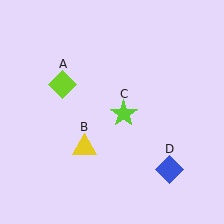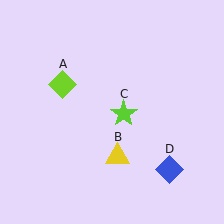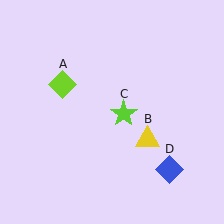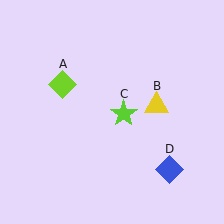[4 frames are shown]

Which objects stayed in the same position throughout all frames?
Lime diamond (object A) and lime star (object C) and blue diamond (object D) remained stationary.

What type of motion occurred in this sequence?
The yellow triangle (object B) rotated counterclockwise around the center of the scene.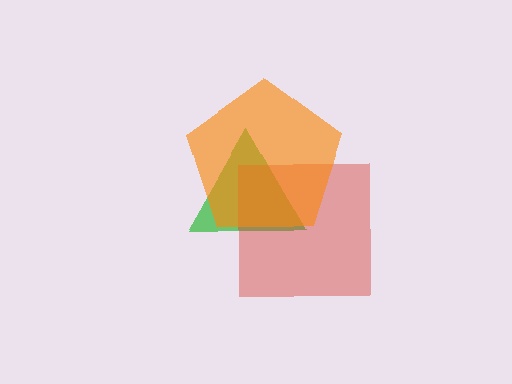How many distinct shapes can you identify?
There are 3 distinct shapes: a green triangle, a red square, an orange pentagon.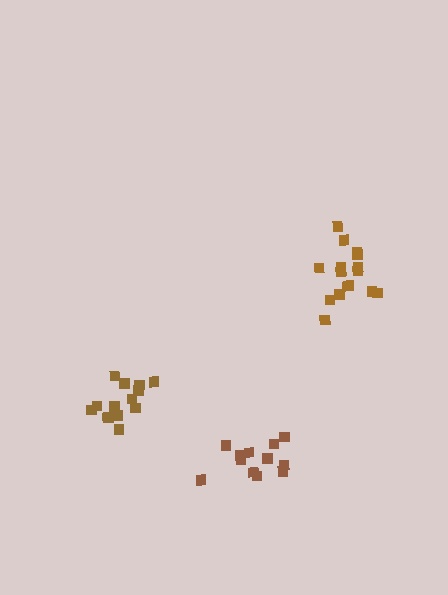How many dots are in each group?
Group 1: 13 dots, Group 2: 14 dots, Group 3: 16 dots (43 total).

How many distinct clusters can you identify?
There are 3 distinct clusters.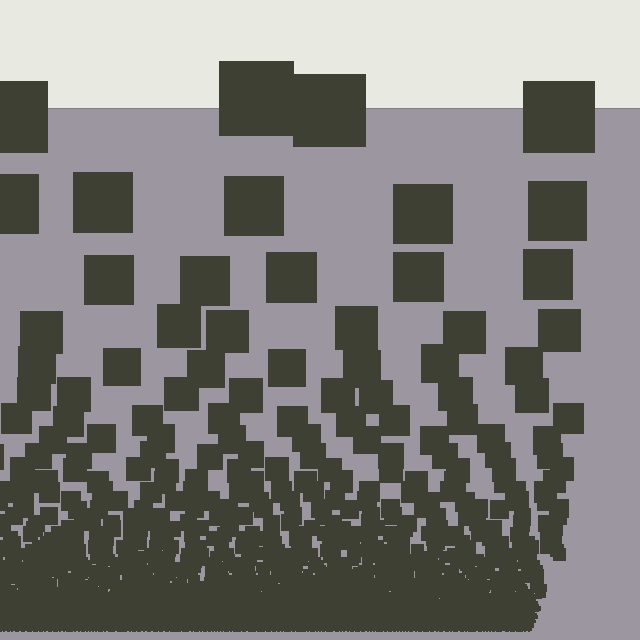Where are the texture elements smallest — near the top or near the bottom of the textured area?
Near the bottom.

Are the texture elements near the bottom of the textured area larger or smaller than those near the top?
Smaller. The gradient is inverted — elements near the bottom are smaller and denser.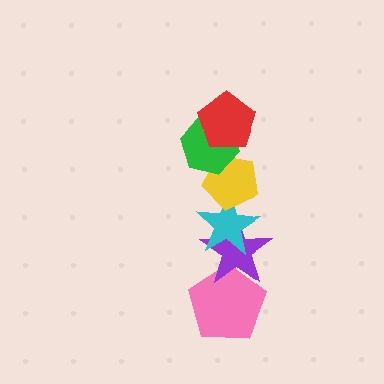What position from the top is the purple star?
The purple star is 5th from the top.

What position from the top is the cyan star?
The cyan star is 4th from the top.